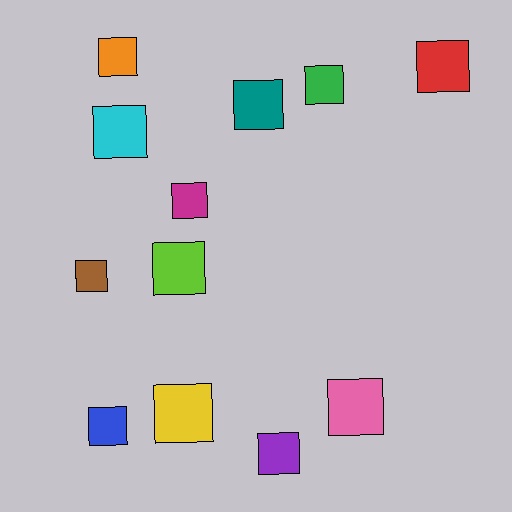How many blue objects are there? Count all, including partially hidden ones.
There is 1 blue object.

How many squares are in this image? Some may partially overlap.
There are 12 squares.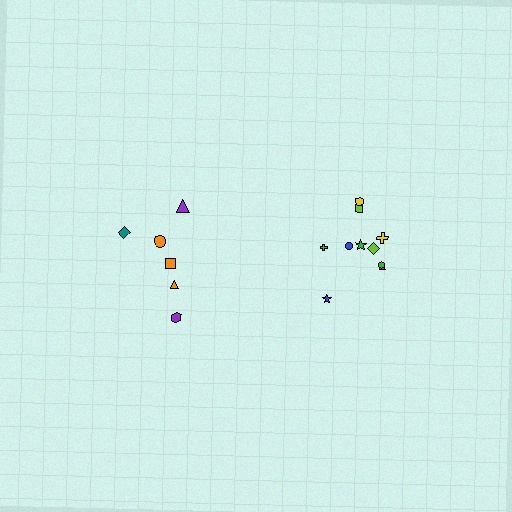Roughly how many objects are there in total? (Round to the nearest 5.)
Roughly 15 objects in total.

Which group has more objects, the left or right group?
The right group.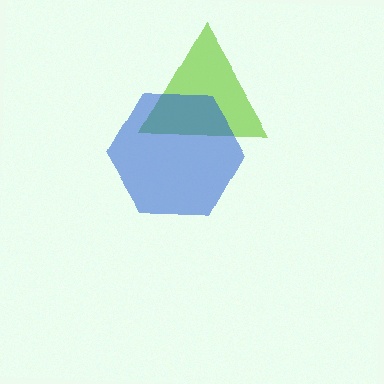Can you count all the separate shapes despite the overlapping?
Yes, there are 2 separate shapes.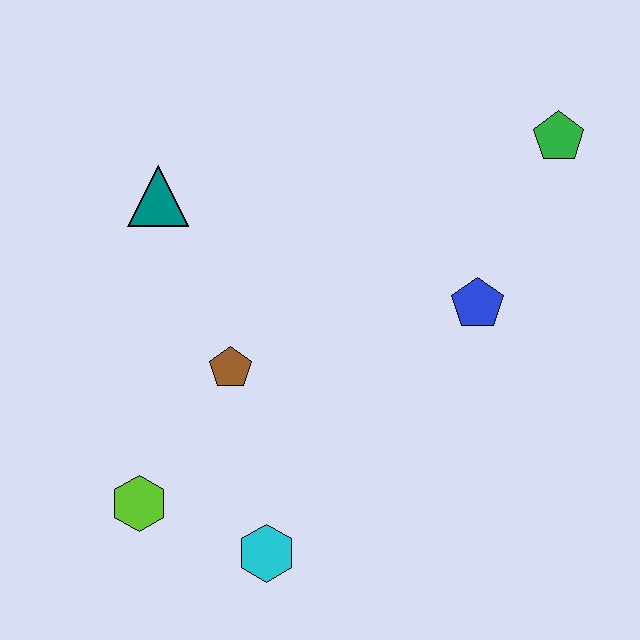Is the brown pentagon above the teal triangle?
No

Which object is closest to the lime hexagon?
The cyan hexagon is closest to the lime hexagon.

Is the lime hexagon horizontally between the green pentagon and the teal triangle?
No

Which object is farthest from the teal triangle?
The green pentagon is farthest from the teal triangle.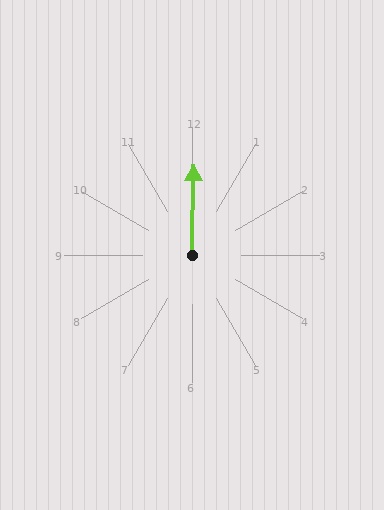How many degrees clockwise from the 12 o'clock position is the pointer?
Approximately 1 degrees.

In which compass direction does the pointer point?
North.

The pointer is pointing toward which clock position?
Roughly 12 o'clock.